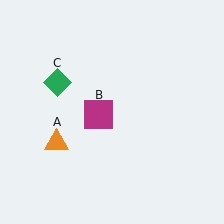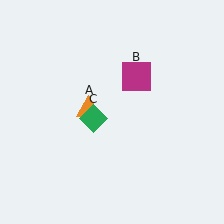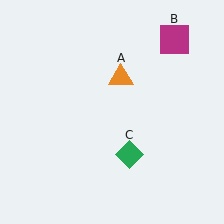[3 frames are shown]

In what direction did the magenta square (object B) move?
The magenta square (object B) moved up and to the right.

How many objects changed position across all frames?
3 objects changed position: orange triangle (object A), magenta square (object B), green diamond (object C).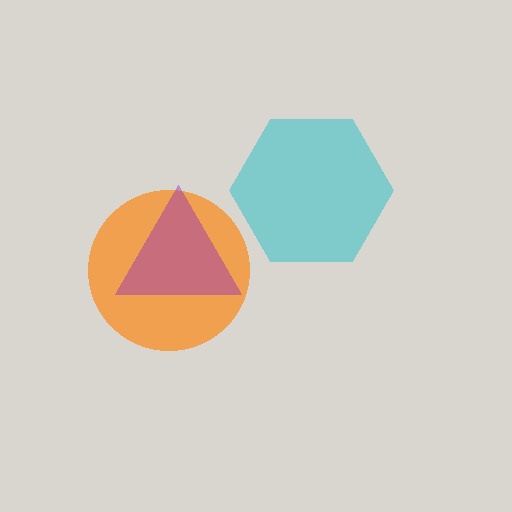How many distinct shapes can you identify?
There are 3 distinct shapes: a cyan hexagon, an orange circle, a purple triangle.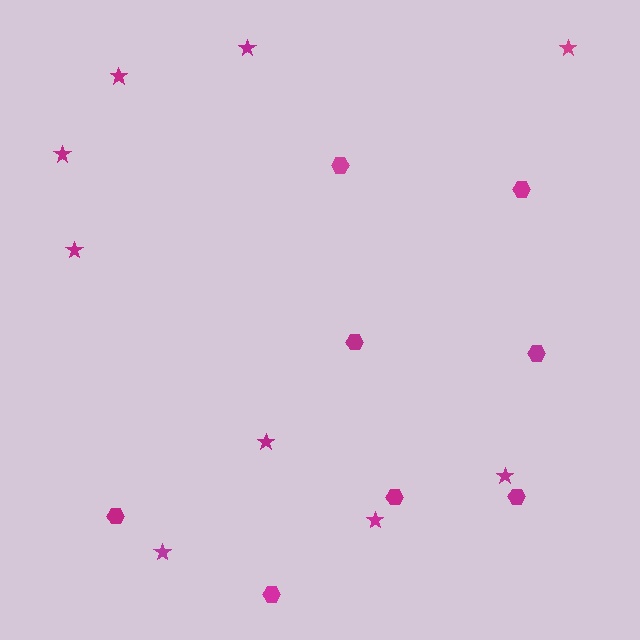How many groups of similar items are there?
There are 2 groups: one group of hexagons (8) and one group of stars (9).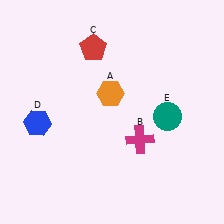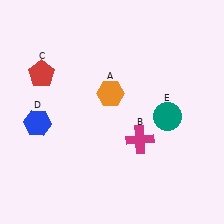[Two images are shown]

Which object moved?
The red pentagon (C) moved left.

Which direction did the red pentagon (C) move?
The red pentagon (C) moved left.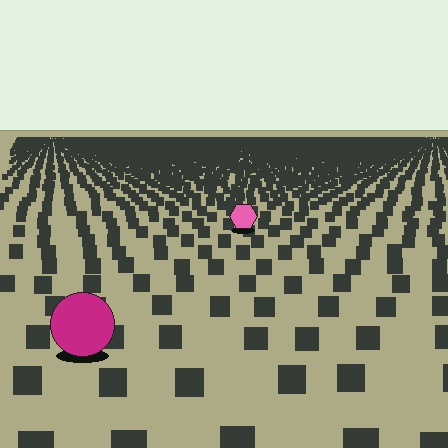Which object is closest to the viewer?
The magenta circle is closest. The texture marks near it are larger and more spread out.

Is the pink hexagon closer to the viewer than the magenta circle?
No. The magenta circle is closer — you can tell from the texture gradient: the ground texture is coarser near it.